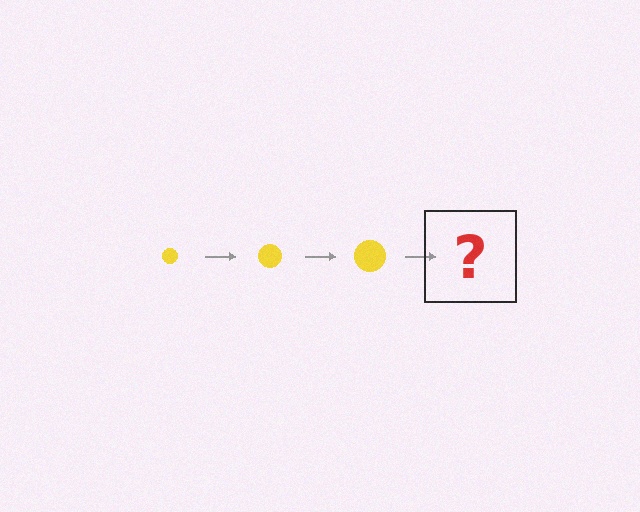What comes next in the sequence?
The next element should be a yellow circle, larger than the previous one.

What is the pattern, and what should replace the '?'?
The pattern is that the circle gets progressively larger each step. The '?' should be a yellow circle, larger than the previous one.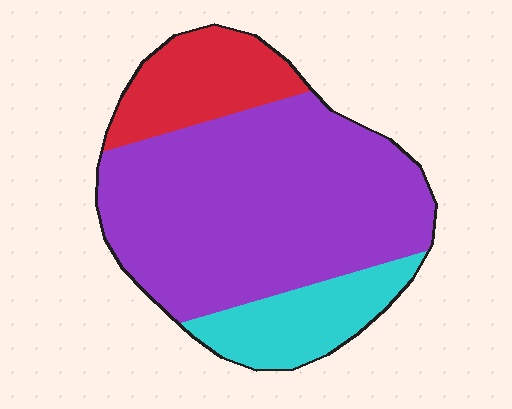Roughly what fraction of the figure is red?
Red takes up about one sixth (1/6) of the figure.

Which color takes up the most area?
Purple, at roughly 65%.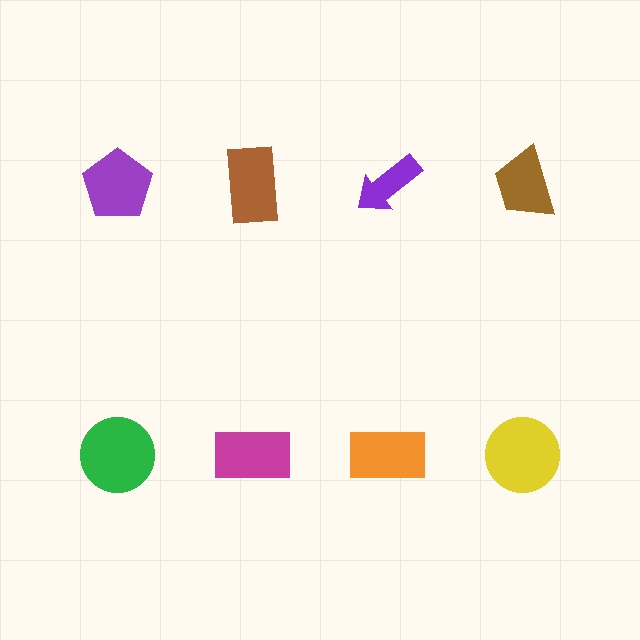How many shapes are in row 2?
4 shapes.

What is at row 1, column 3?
A purple arrow.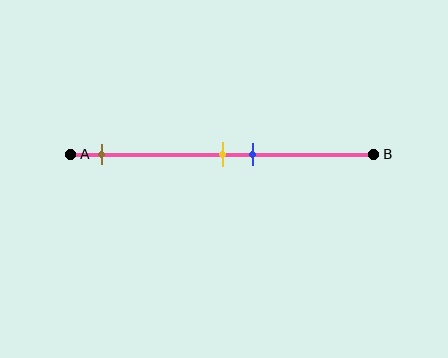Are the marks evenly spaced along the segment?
No, the marks are not evenly spaced.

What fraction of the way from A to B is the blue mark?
The blue mark is approximately 60% (0.6) of the way from A to B.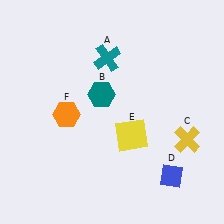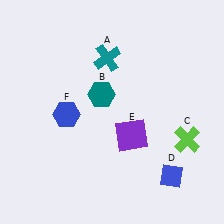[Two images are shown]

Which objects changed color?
C changed from yellow to lime. E changed from yellow to purple. F changed from orange to blue.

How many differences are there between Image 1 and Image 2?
There are 3 differences between the two images.